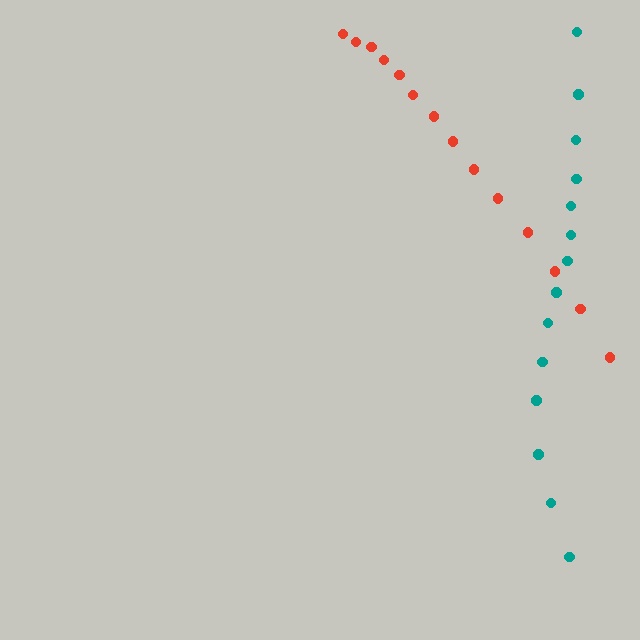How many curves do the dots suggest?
There are 2 distinct paths.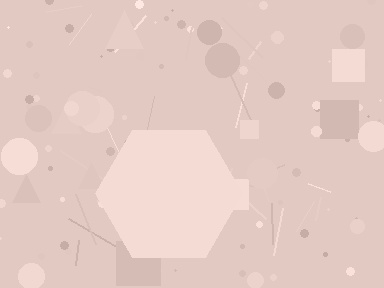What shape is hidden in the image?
A hexagon is hidden in the image.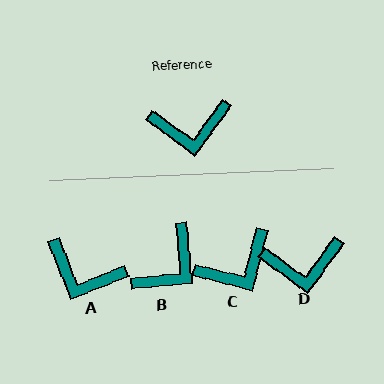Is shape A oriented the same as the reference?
No, it is off by about 32 degrees.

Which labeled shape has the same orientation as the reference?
D.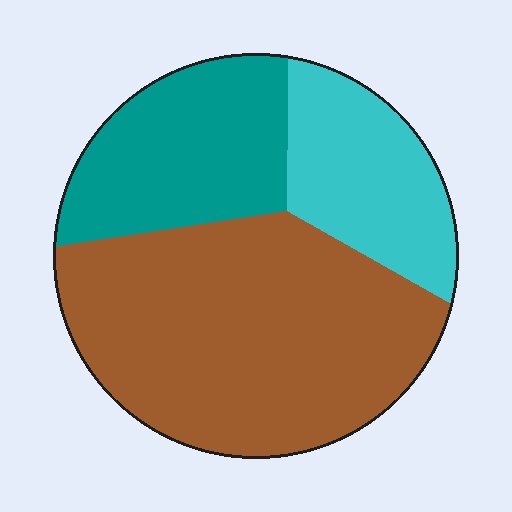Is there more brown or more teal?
Brown.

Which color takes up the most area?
Brown, at roughly 55%.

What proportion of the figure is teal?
Teal takes up about one quarter (1/4) of the figure.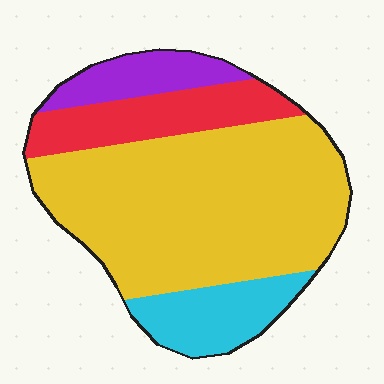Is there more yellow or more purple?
Yellow.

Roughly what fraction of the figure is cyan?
Cyan takes up about one eighth (1/8) of the figure.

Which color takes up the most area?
Yellow, at roughly 60%.